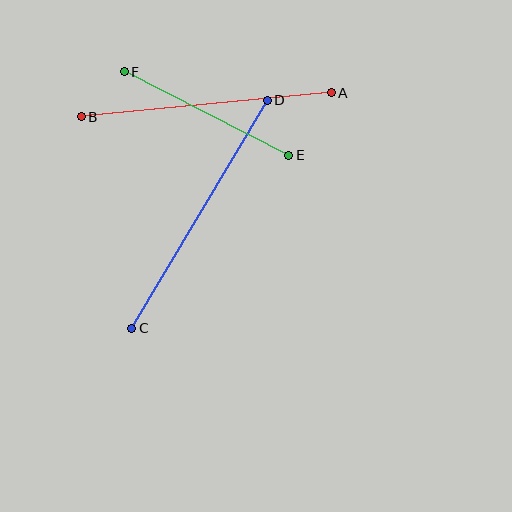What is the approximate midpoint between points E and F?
The midpoint is at approximately (206, 113) pixels.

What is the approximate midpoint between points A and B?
The midpoint is at approximately (206, 105) pixels.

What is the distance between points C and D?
The distance is approximately 265 pixels.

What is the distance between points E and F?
The distance is approximately 185 pixels.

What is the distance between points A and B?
The distance is approximately 251 pixels.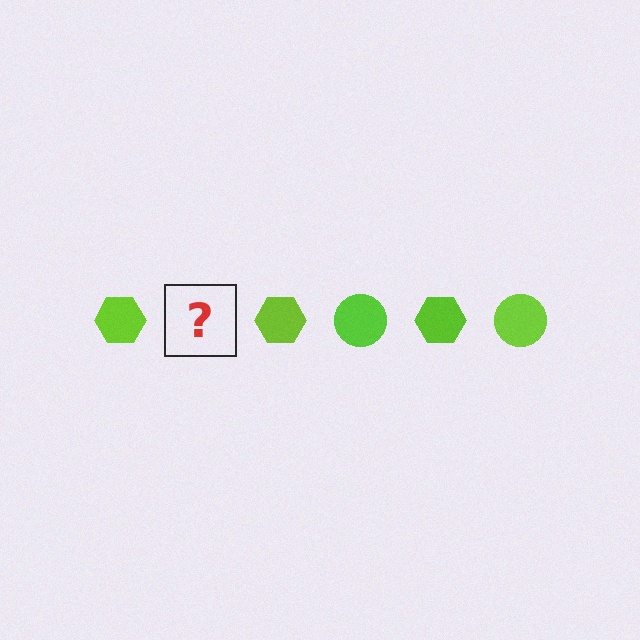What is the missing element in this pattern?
The missing element is a lime circle.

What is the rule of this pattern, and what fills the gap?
The rule is that the pattern cycles through hexagon, circle shapes in lime. The gap should be filled with a lime circle.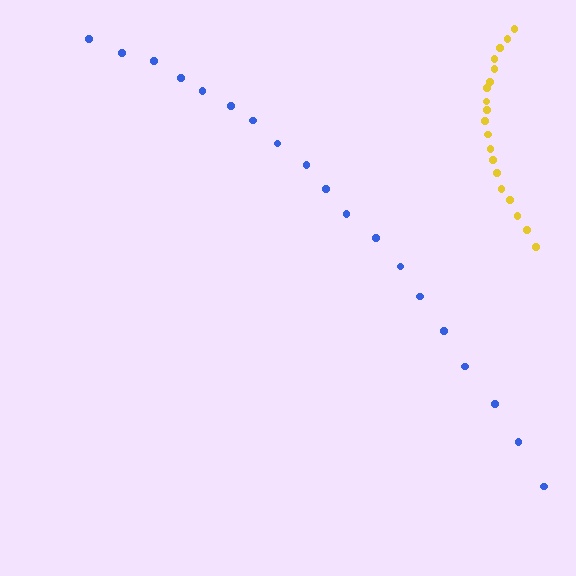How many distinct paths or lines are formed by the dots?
There are 2 distinct paths.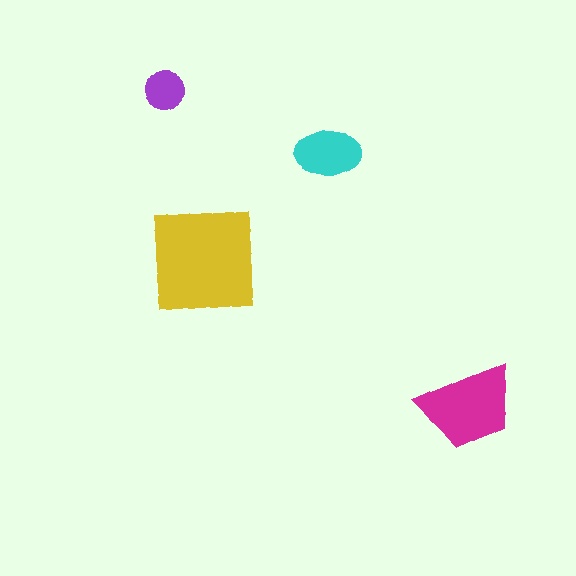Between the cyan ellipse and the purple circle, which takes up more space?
The cyan ellipse.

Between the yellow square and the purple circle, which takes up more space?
The yellow square.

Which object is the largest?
The yellow square.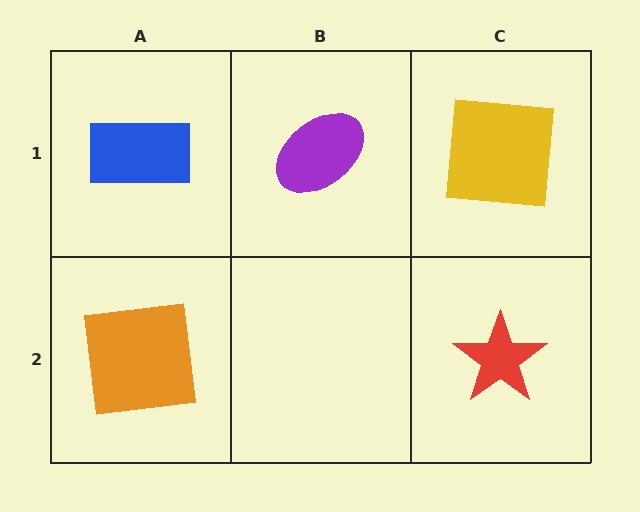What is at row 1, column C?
A yellow square.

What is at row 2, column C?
A red star.